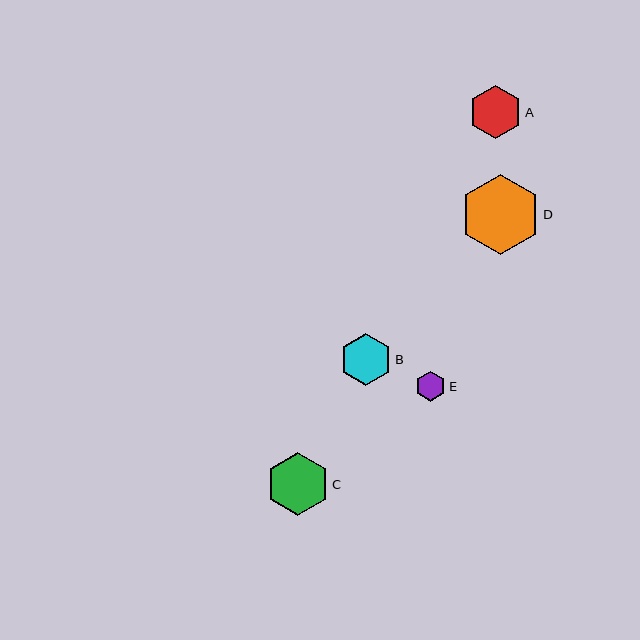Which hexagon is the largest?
Hexagon D is the largest with a size of approximately 80 pixels.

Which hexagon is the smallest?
Hexagon E is the smallest with a size of approximately 30 pixels.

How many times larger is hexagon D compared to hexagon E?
Hexagon D is approximately 2.6 times the size of hexagon E.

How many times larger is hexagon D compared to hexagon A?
Hexagon D is approximately 1.5 times the size of hexagon A.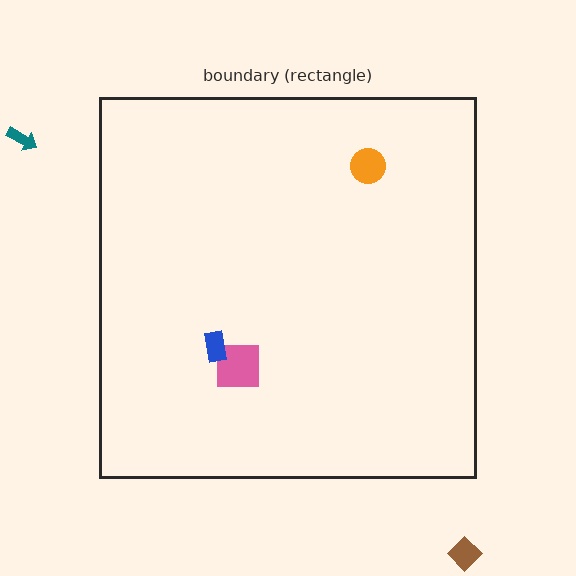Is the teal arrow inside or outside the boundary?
Outside.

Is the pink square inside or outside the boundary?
Inside.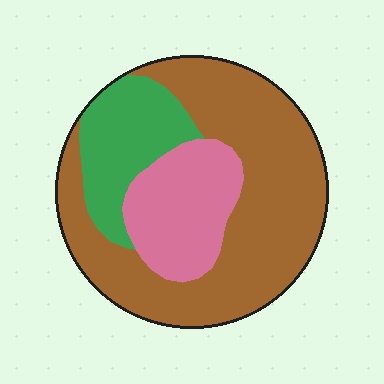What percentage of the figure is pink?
Pink covers 21% of the figure.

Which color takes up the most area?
Brown, at roughly 60%.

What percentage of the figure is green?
Green covers 19% of the figure.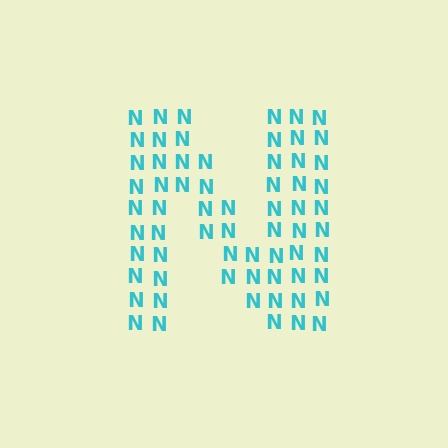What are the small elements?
The small elements are letter N's.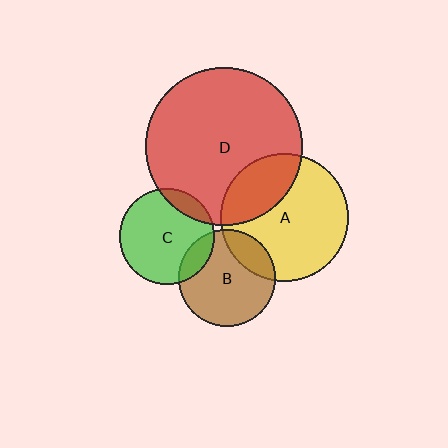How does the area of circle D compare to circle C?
Approximately 2.7 times.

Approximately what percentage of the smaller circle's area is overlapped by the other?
Approximately 15%.